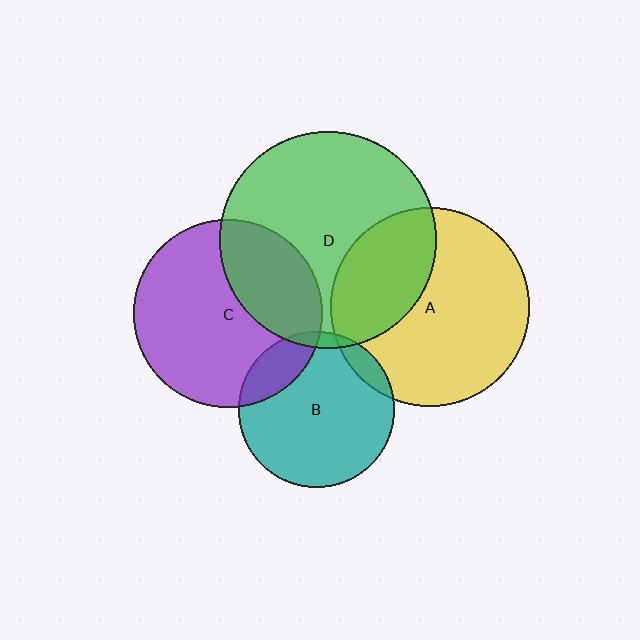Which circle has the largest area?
Circle D (green).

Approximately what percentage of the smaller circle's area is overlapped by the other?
Approximately 30%.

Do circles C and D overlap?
Yes.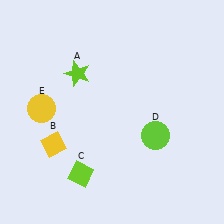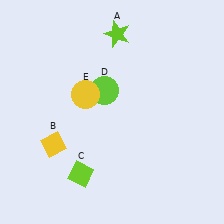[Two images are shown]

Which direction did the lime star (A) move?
The lime star (A) moved right.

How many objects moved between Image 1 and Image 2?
3 objects moved between the two images.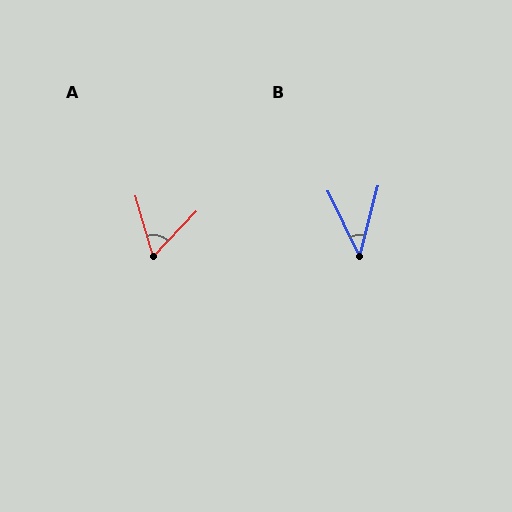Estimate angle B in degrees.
Approximately 41 degrees.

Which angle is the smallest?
B, at approximately 41 degrees.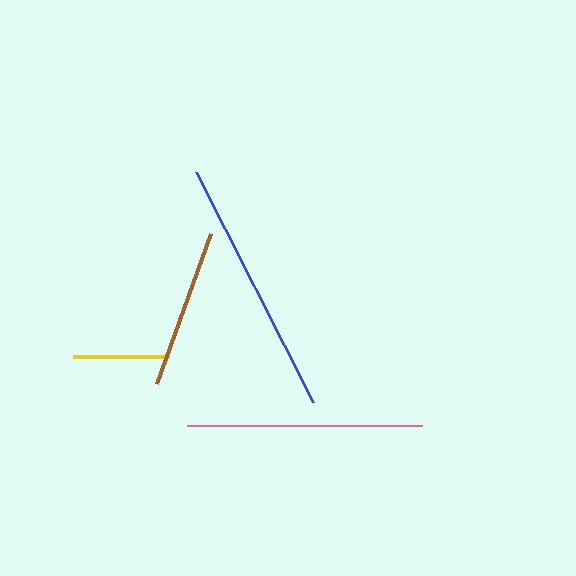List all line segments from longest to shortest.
From longest to shortest: blue, pink, brown, yellow.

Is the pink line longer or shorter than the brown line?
The pink line is longer than the brown line.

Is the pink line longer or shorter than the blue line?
The blue line is longer than the pink line.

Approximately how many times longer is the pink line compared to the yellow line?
The pink line is approximately 2.5 times the length of the yellow line.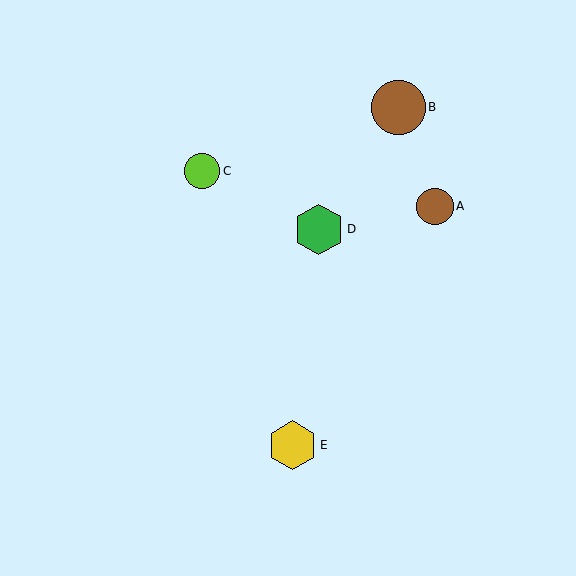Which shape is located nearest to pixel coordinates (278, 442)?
The yellow hexagon (labeled E) at (293, 445) is nearest to that location.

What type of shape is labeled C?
Shape C is a lime circle.